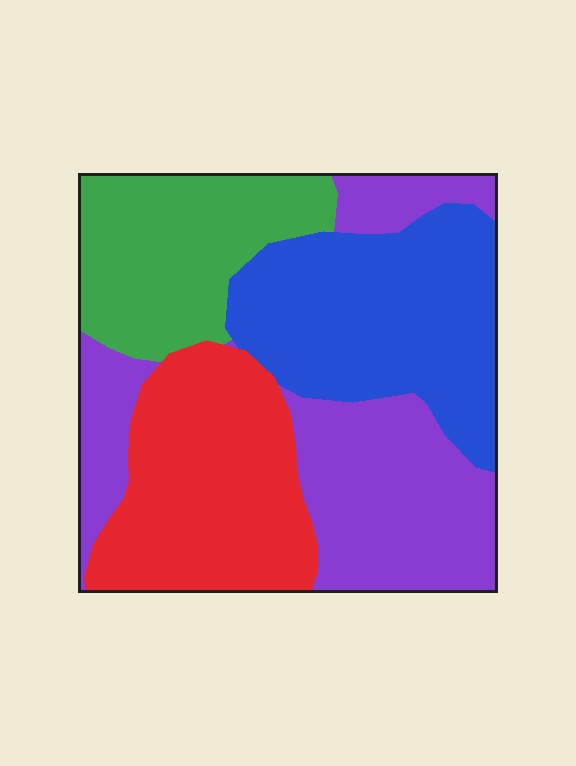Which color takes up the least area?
Green, at roughly 20%.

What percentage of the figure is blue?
Blue takes up between a quarter and a half of the figure.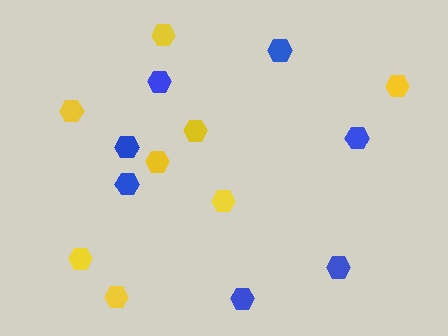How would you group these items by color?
There are 2 groups: one group of yellow hexagons (8) and one group of blue hexagons (7).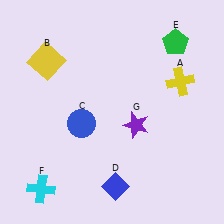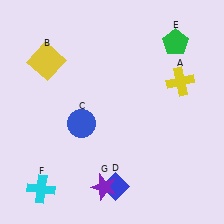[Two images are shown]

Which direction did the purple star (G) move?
The purple star (G) moved down.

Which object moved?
The purple star (G) moved down.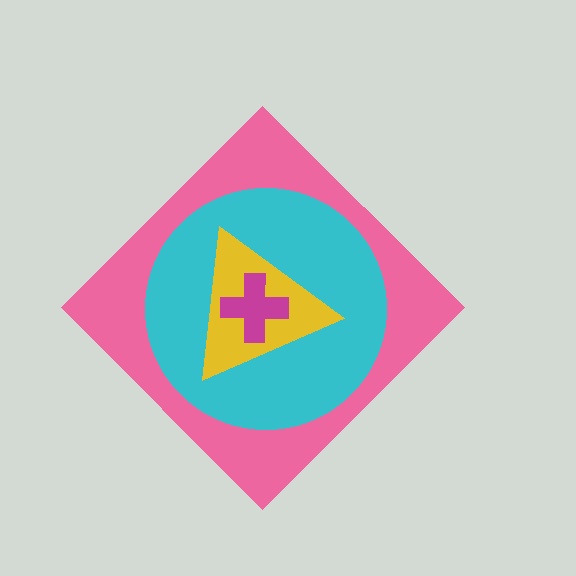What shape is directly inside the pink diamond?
The cyan circle.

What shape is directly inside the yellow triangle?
The magenta cross.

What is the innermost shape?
The magenta cross.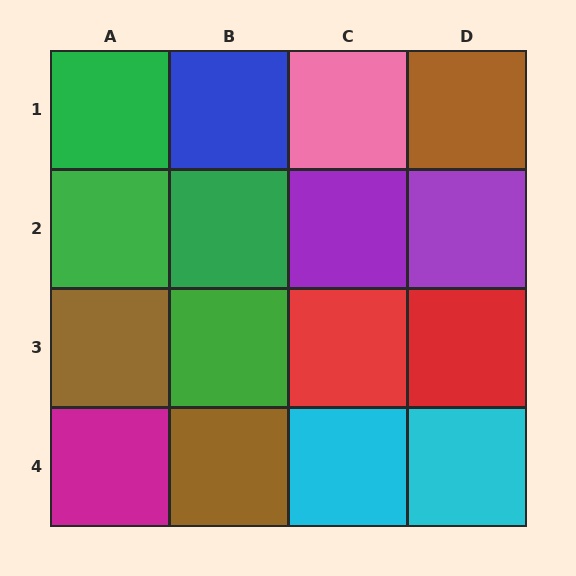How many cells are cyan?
2 cells are cyan.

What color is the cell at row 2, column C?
Purple.